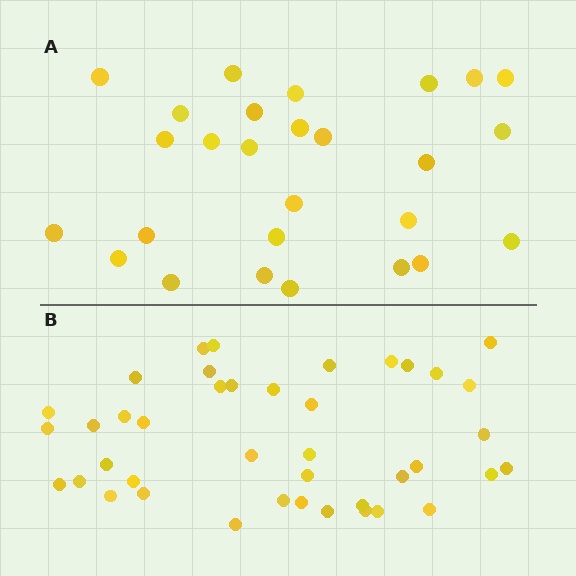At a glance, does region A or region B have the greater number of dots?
Region B (the bottom region) has more dots.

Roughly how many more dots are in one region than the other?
Region B has approximately 15 more dots than region A.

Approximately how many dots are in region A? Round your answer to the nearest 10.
About 30 dots. (The exact count is 27, which rounds to 30.)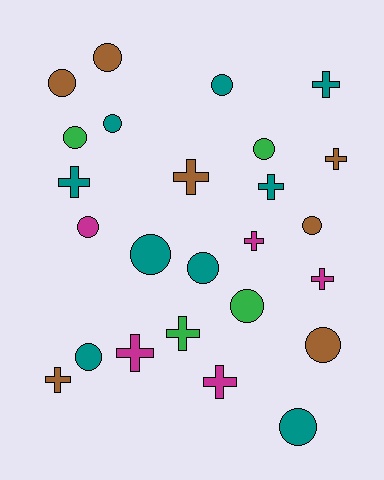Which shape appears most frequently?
Circle, with 14 objects.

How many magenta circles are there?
There is 1 magenta circle.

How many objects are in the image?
There are 25 objects.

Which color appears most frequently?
Teal, with 9 objects.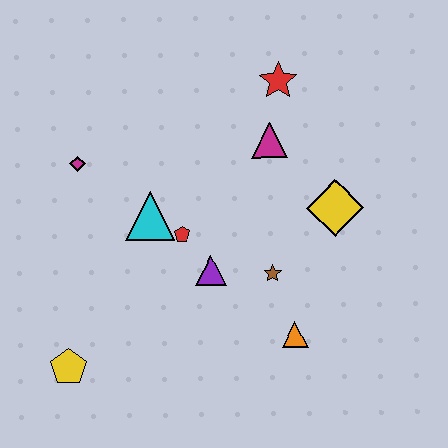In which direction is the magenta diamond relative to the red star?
The magenta diamond is to the left of the red star.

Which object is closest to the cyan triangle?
The red pentagon is closest to the cyan triangle.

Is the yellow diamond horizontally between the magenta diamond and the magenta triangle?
No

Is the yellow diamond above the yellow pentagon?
Yes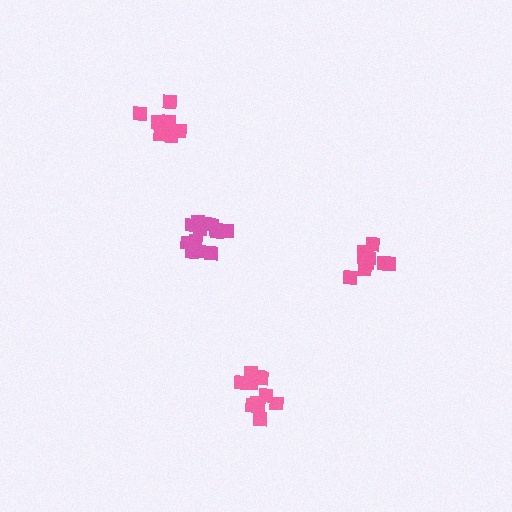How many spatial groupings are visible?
There are 4 spatial groupings.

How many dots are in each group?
Group 1: 14 dots, Group 2: 12 dots, Group 3: 11 dots, Group 4: 14 dots (51 total).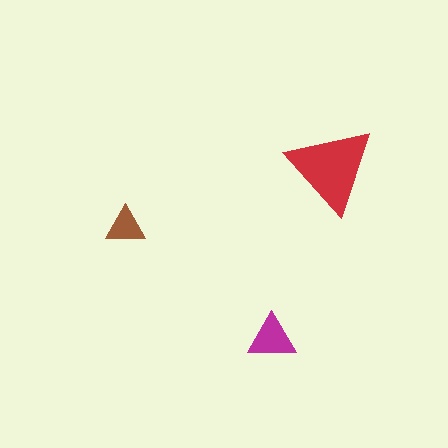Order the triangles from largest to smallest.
the red one, the magenta one, the brown one.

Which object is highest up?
The red triangle is topmost.